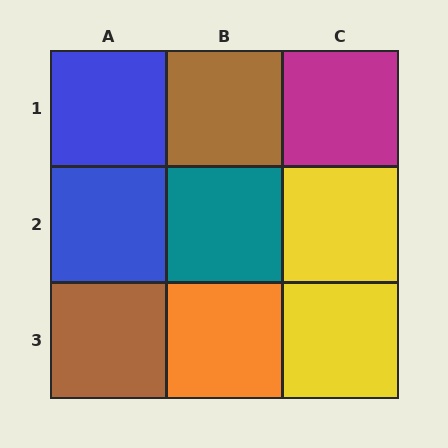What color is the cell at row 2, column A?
Blue.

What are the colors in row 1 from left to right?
Blue, brown, magenta.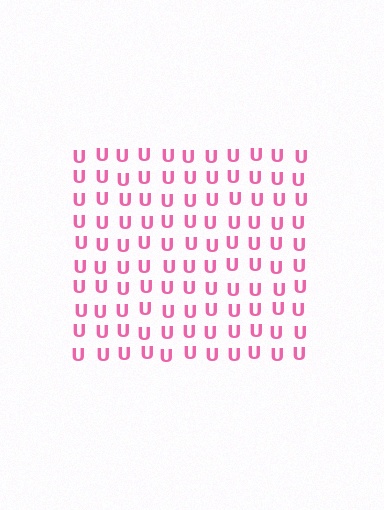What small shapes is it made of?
It is made of small letter U's.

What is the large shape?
The large shape is a square.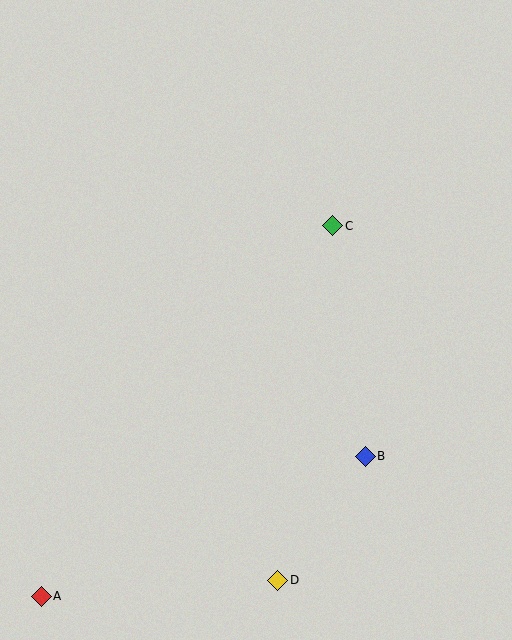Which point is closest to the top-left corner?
Point C is closest to the top-left corner.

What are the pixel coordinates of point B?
Point B is at (365, 456).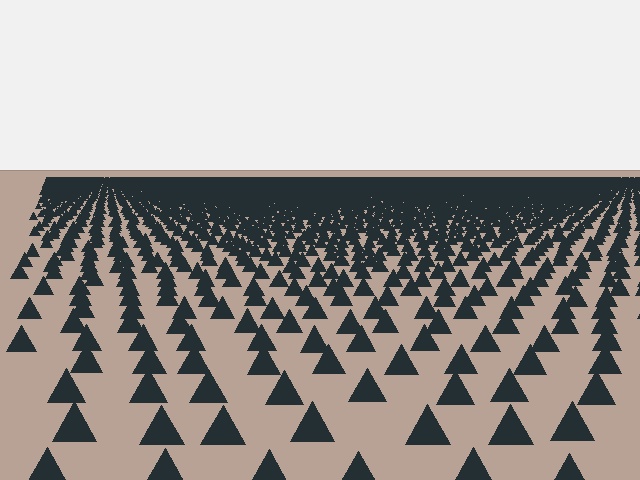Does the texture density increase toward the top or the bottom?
Density increases toward the top.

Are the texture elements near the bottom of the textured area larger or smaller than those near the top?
Larger. Near the bottom, elements are closer to the viewer and appear at a bigger on-screen size.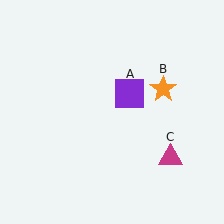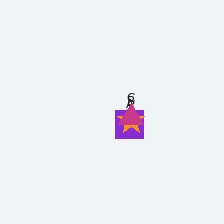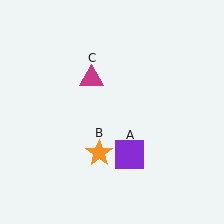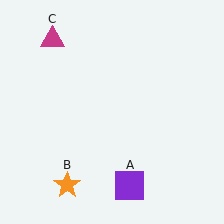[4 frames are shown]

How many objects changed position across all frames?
3 objects changed position: purple square (object A), orange star (object B), magenta triangle (object C).